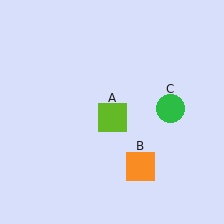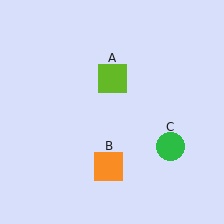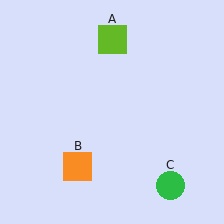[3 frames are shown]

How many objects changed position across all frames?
3 objects changed position: lime square (object A), orange square (object B), green circle (object C).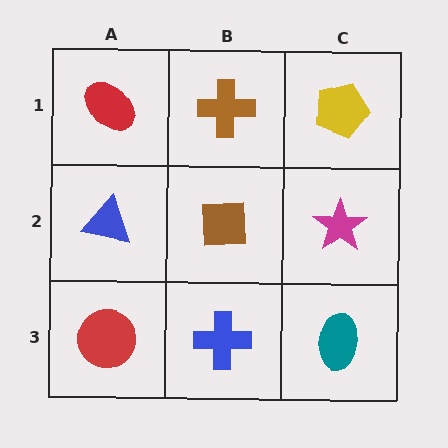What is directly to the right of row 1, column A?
A brown cross.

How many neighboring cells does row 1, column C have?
2.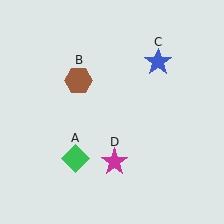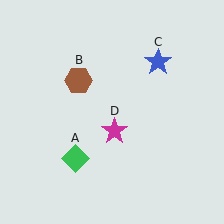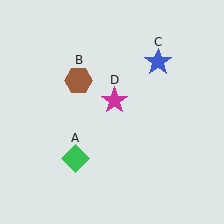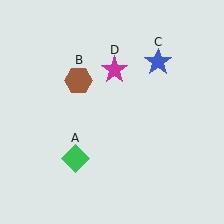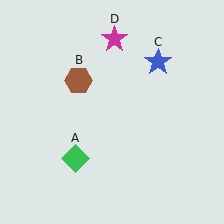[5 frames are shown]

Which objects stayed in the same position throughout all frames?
Green diamond (object A) and brown hexagon (object B) and blue star (object C) remained stationary.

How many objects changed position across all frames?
1 object changed position: magenta star (object D).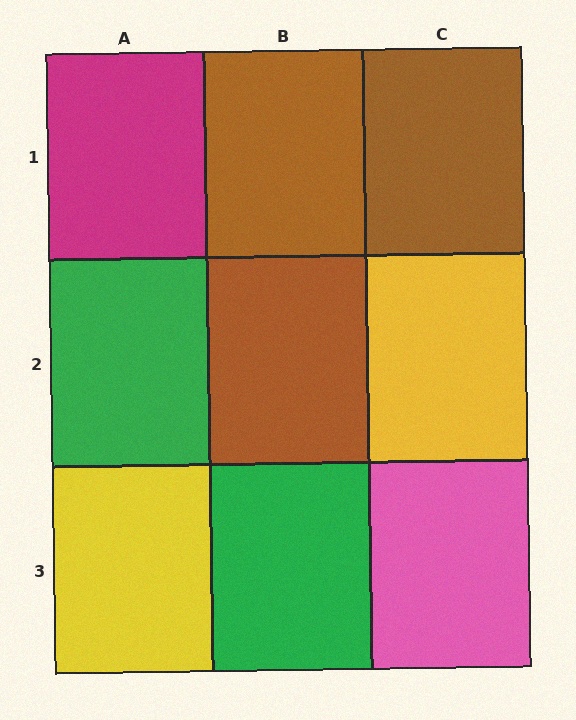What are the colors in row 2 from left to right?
Green, brown, yellow.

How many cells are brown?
3 cells are brown.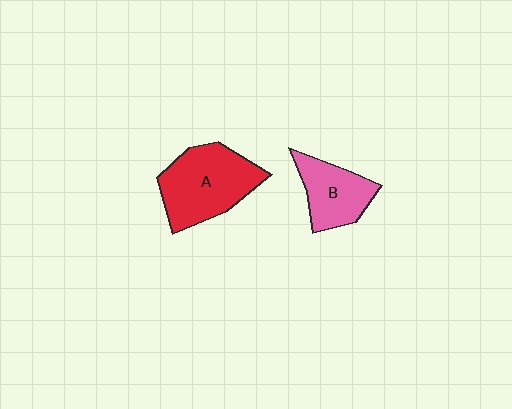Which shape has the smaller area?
Shape B (pink).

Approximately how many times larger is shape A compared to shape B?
Approximately 1.5 times.